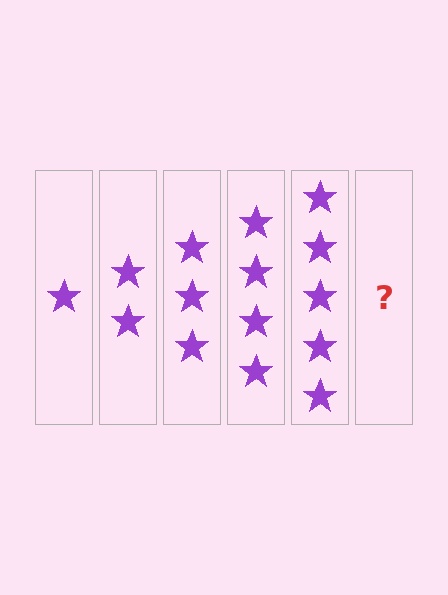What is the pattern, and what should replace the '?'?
The pattern is that each step adds one more star. The '?' should be 6 stars.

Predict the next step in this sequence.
The next step is 6 stars.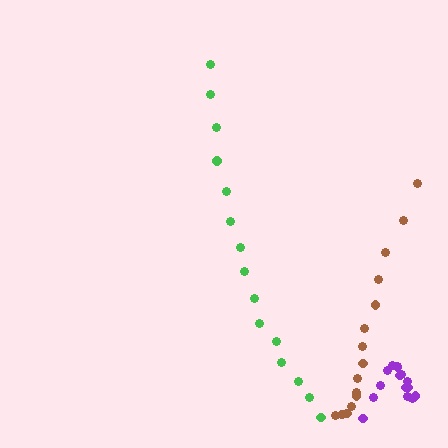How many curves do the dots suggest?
There are 3 distinct paths.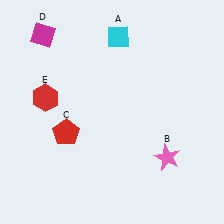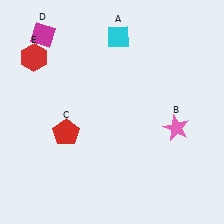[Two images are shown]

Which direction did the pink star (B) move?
The pink star (B) moved up.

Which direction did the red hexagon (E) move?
The red hexagon (E) moved up.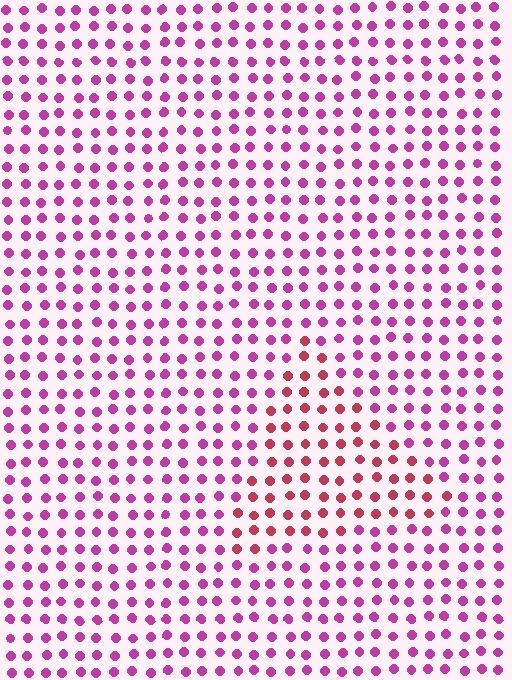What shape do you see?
I see a triangle.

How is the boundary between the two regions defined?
The boundary is defined purely by a slight shift in hue (about 37 degrees). Spacing, size, and orientation are identical on both sides.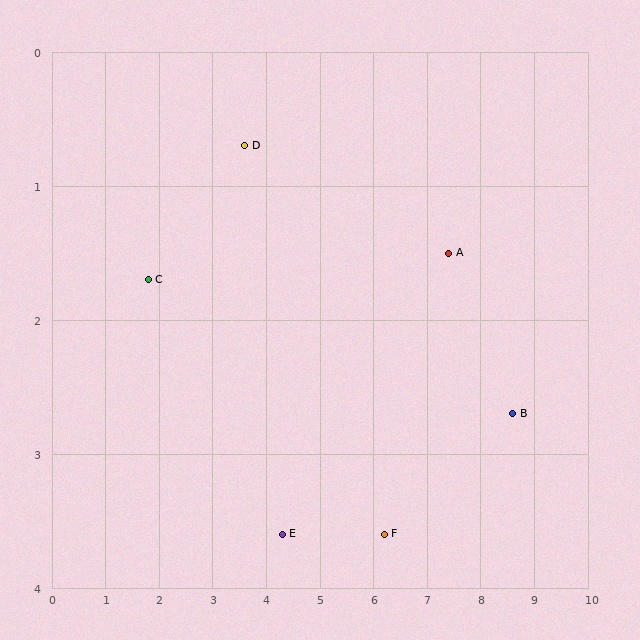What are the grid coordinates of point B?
Point B is at approximately (8.6, 2.7).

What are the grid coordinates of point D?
Point D is at approximately (3.6, 0.7).